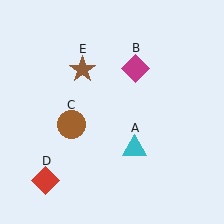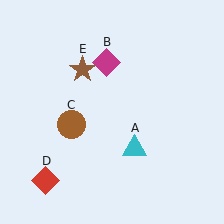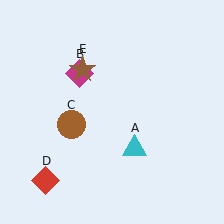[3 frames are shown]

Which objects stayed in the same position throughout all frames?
Cyan triangle (object A) and brown circle (object C) and red diamond (object D) and brown star (object E) remained stationary.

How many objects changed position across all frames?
1 object changed position: magenta diamond (object B).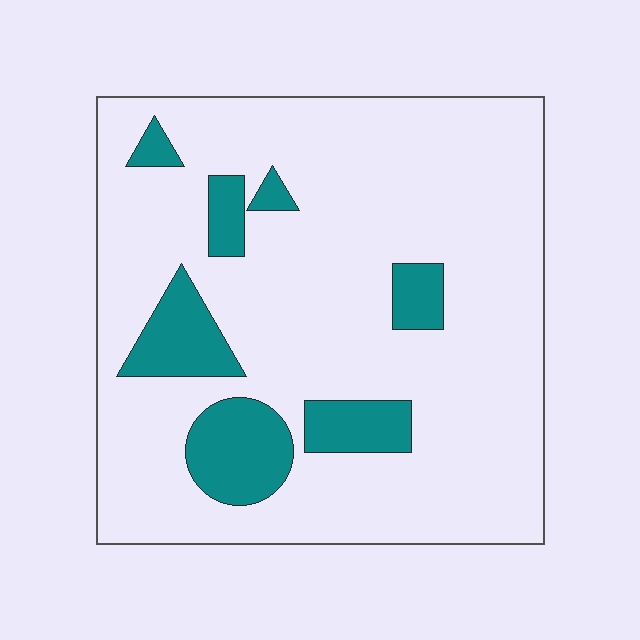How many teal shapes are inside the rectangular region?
7.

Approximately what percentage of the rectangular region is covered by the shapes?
Approximately 15%.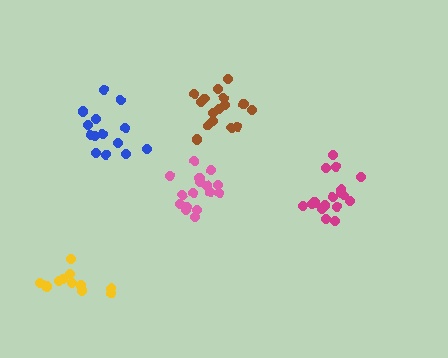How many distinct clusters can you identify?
There are 5 distinct clusters.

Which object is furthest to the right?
The magenta cluster is rightmost.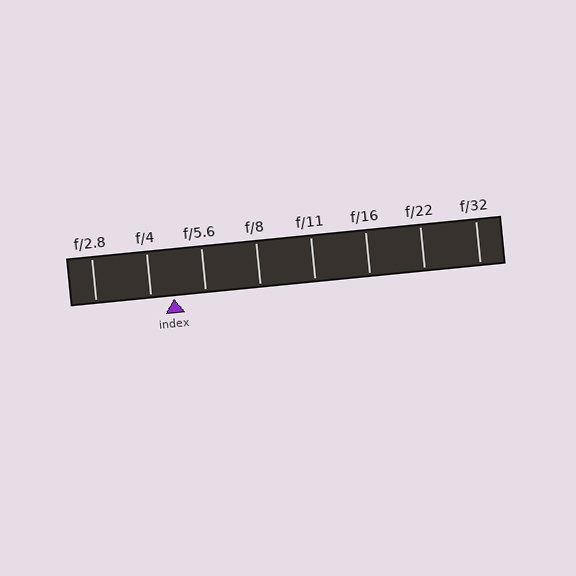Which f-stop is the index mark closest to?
The index mark is closest to f/4.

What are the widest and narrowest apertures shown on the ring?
The widest aperture shown is f/2.8 and the narrowest is f/32.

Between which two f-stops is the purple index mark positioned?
The index mark is between f/4 and f/5.6.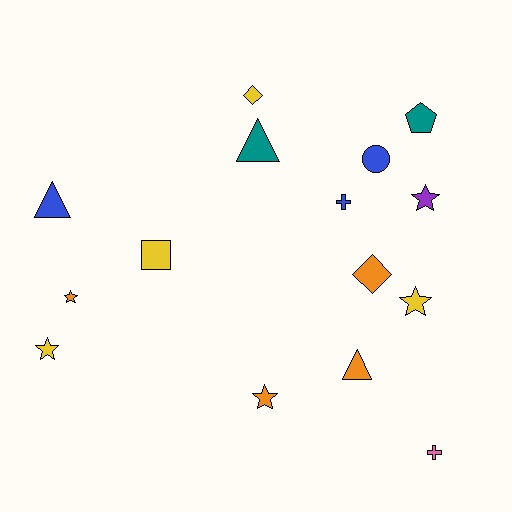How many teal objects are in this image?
There are 2 teal objects.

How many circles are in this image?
There is 1 circle.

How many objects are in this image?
There are 15 objects.